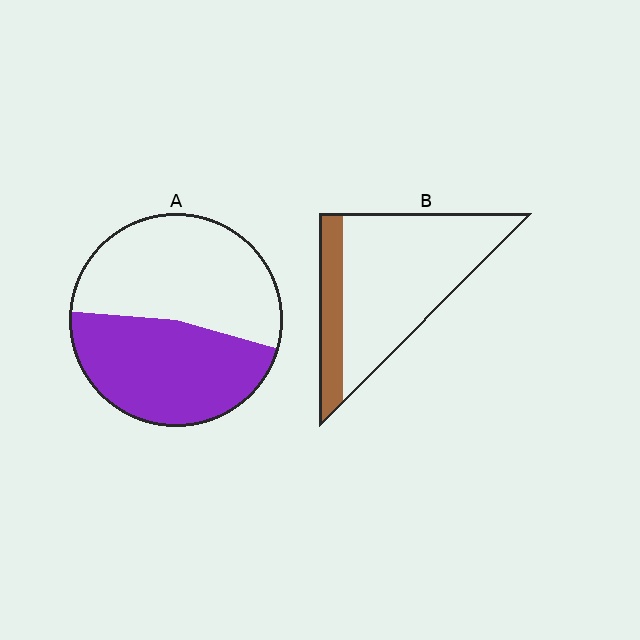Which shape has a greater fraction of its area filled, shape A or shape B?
Shape A.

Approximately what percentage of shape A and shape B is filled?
A is approximately 45% and B is approximately 20%.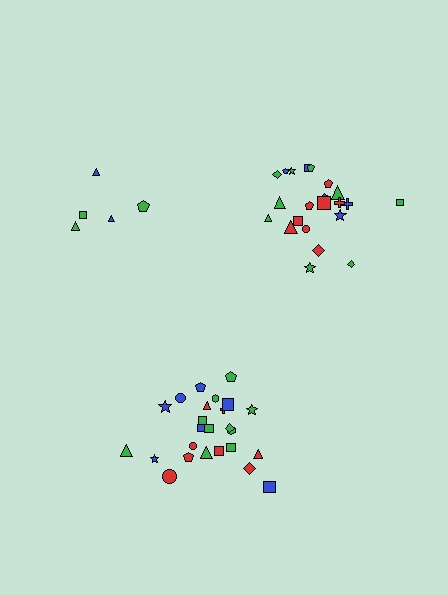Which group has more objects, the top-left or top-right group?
The top-right group.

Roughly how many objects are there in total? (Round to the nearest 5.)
Roughly 50 objects in total.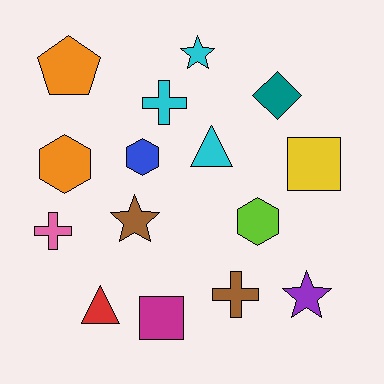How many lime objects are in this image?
There is 1 lime object.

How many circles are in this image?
There are no circles.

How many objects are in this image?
There are 15 objects.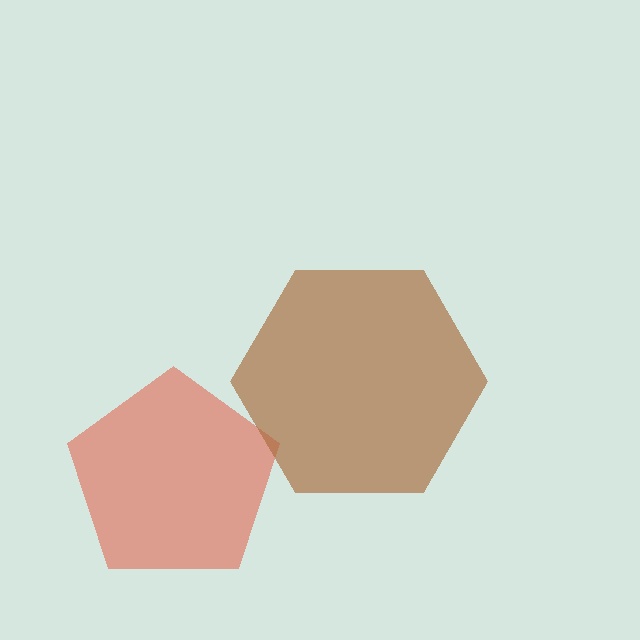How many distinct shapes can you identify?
There are 2 distinct shapes: a red pentagon, a brown hexagon.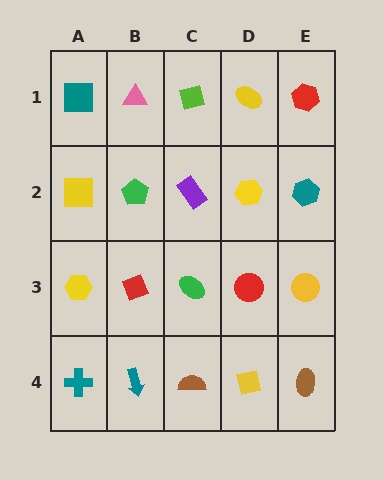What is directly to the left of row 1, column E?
A yellow ellipse.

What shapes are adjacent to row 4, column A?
A yellow hexagon (row 3, column A), a teal arrow (row 4, column B).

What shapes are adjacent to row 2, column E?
A red hexagon (row 1, column E), a yellow circle (row 3, column E), a yellow hexagon (row 2, column D).